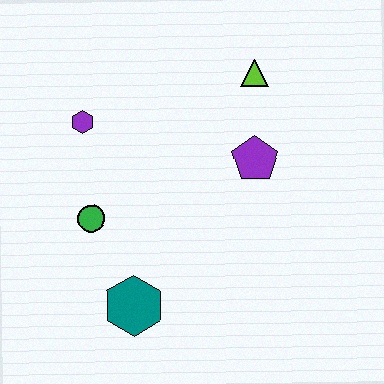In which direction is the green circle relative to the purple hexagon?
The green circle is below the purple hexagon.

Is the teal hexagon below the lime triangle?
Yes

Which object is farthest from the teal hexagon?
The lime triangle is farthest from the teal hexagon.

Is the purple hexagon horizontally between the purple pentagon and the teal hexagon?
No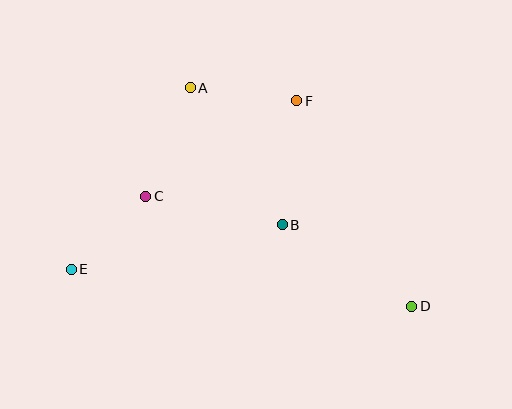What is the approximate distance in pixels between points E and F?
The distance between E and F is approximately 282 pixels.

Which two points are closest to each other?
Points C and E are closest to each other.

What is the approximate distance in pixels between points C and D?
The distance between C and D is approximately 288 pixels.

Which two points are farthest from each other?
Points D and E are farthest from each other.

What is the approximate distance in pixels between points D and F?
The distance between D and F is approximately 236 pixels.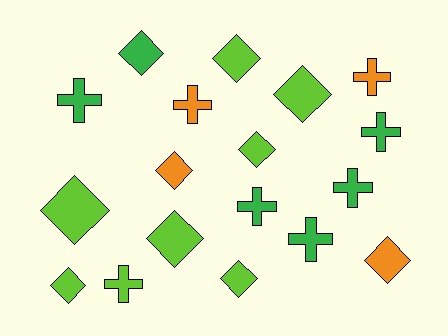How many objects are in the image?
There are 18 objects.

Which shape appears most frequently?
Diamond, with 10 objects.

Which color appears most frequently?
Lime, with 8 objects.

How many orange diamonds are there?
There are 2 orange diamonds.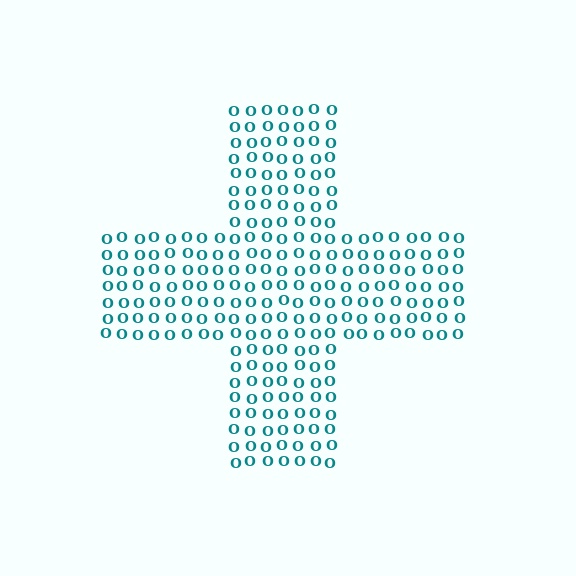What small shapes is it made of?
It is made of small letter O's.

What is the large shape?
The large shape is a cross.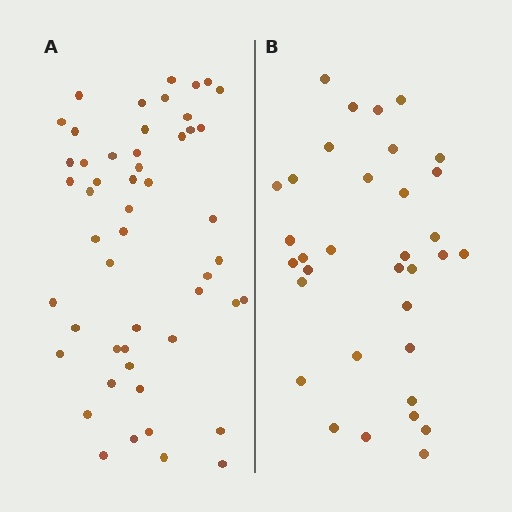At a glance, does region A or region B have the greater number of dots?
Region A (the left region) has more dots.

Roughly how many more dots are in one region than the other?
Region A has approximately 15 more dots than region B.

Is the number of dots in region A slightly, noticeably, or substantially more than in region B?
Region A has substantially more. The ratio is roughly 1.5 to 1.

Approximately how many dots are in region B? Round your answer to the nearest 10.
About 30 dots. (The exact count is 34, which rounds to 30.)